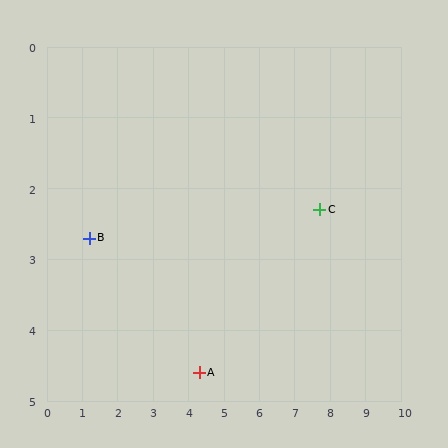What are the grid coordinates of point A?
Point A is at approximately (4.3, 4.6).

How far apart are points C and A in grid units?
Points C and A are about 4.1 grid units apart.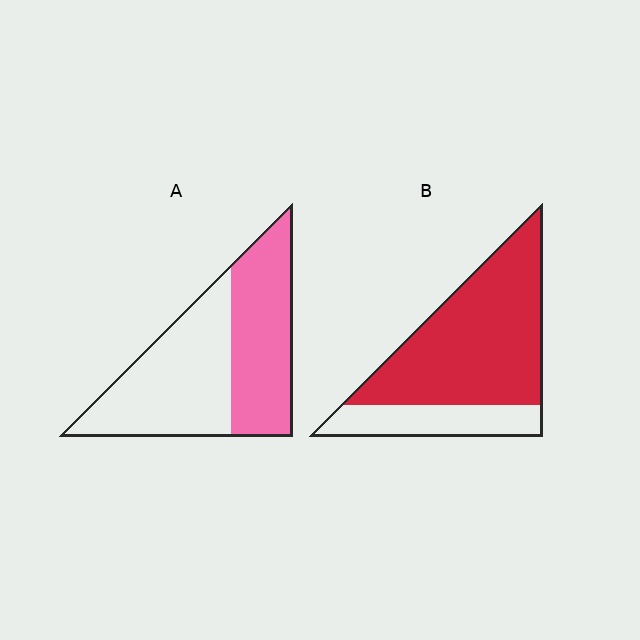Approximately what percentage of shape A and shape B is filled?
A is approximately 45% and B is approximately 75%.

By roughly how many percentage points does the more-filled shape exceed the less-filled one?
By roughly 30 percentage points (B over A).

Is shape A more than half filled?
No.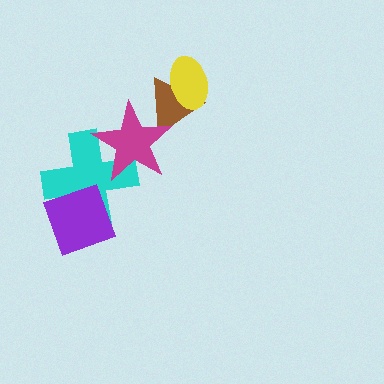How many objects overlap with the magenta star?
2 objects overlap with the magenta star.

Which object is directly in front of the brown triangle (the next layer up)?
The magenta star is directly in front of the brown triangle.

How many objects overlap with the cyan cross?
2 objects overlap with the cyan cross.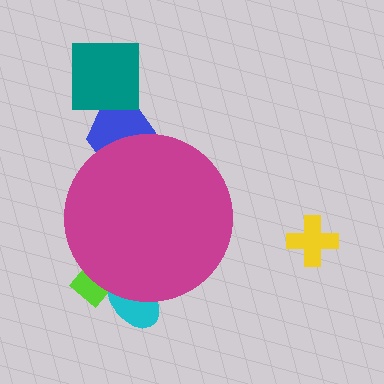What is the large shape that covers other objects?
A magenta circle.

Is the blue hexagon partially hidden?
Yes, the blue hexagon is partially hidden behind the magenta circle.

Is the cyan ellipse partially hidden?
Yes, the cyan ellipse is partially hidden behind the magenta circle.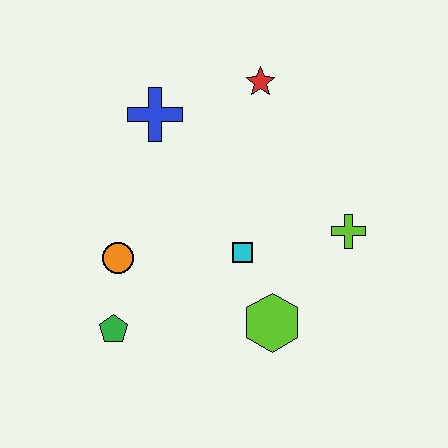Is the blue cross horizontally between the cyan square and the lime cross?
No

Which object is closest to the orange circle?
The green pentagon is closest to the orange circle.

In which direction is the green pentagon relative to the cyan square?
The green pentagon is to the left of the cyan square.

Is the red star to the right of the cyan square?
Yes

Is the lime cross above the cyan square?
Yes